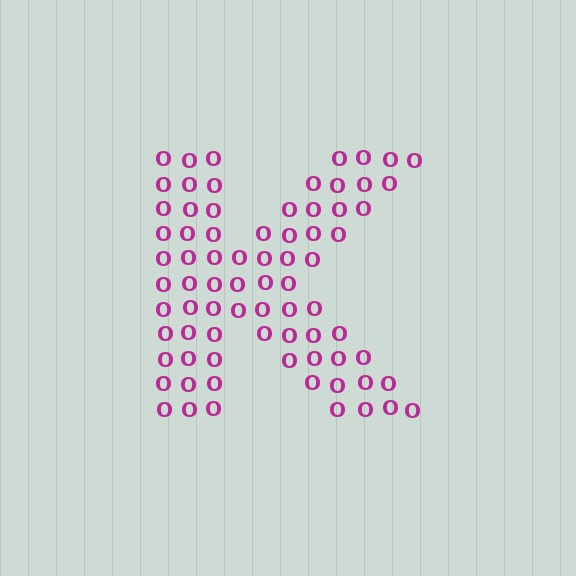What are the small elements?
The small elements are letter O's.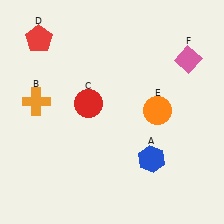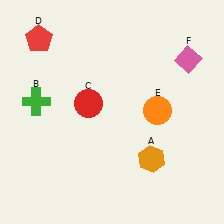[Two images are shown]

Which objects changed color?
A changed from blue to orange. B changed from orange to green.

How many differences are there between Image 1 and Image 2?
There are 2 differences between the two images.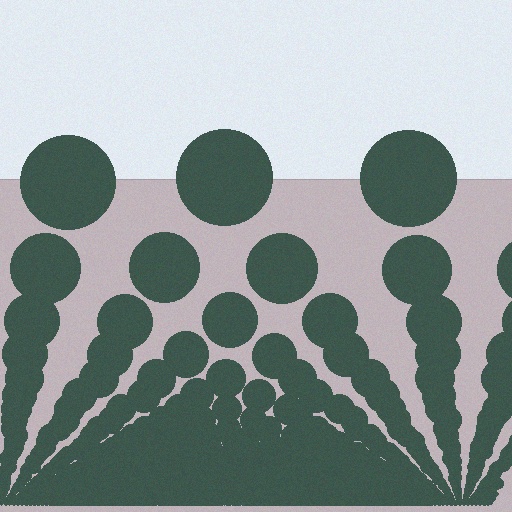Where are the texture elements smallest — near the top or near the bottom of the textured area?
Near the bottom.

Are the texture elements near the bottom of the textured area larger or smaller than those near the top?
Smaller. The gradient is inverted — elements near the bottom are smaller and denser.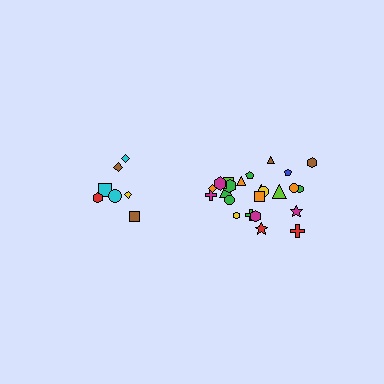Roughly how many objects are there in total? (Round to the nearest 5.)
Roughly 35 objects in total.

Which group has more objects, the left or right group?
The right group.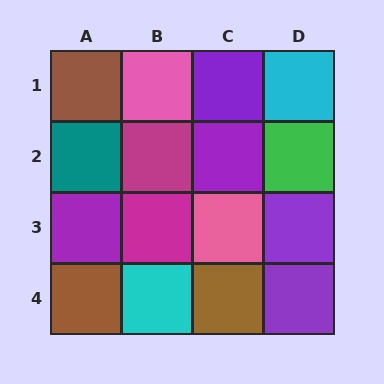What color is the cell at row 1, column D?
Cyan.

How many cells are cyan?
2 cells are cyan.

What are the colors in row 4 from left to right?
Brown, cyan, brown, purple.